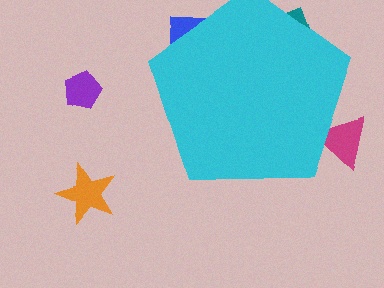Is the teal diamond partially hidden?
Yes, the teal diamond is partially hidden behind the cyan pentagon.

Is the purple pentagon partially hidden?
No, the purple pentagon is fully visible.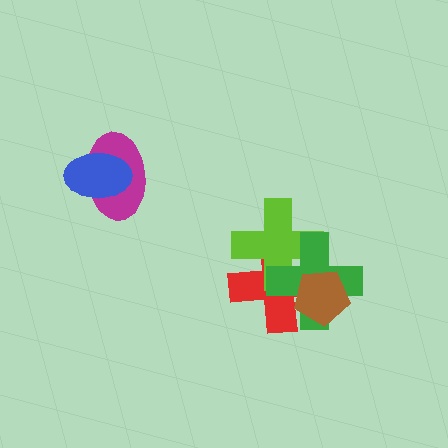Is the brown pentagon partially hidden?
No, no other shape covers it.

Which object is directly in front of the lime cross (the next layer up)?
The green cross is directly in front of the lime cross.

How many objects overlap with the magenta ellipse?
1 object overlaps with the magenta ellipse.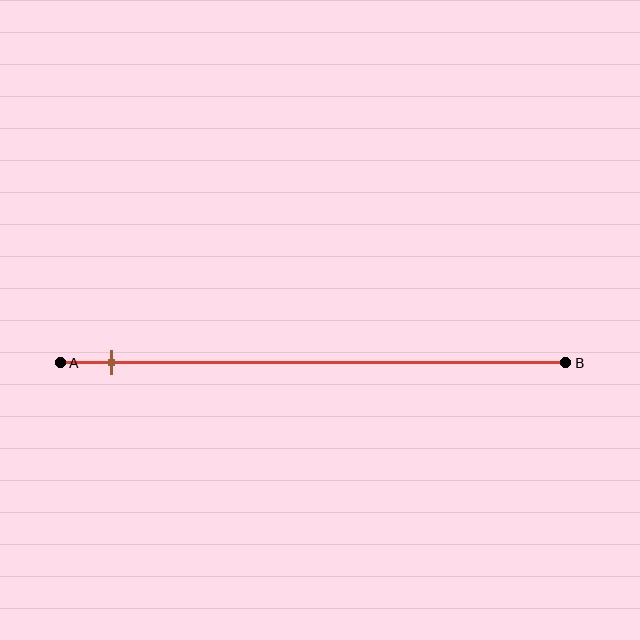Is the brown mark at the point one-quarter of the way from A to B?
No, the mark is at about 10% from A, not at the 25% one-quarter point.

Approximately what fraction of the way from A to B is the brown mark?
The brown mark is approximately 10% of the way from A to B.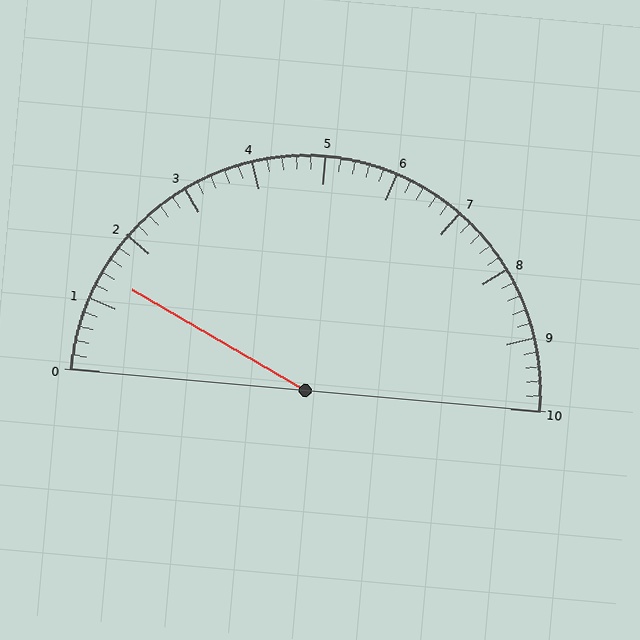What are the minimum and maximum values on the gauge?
The gauge ranges from 0 to 10.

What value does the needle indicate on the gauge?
The needle indicates approximately 1.4.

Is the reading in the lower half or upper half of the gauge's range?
The reading is in the lower half of the range (0 to 10).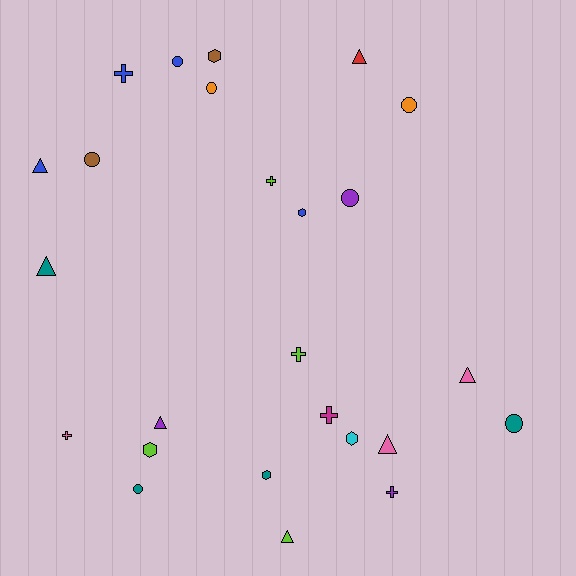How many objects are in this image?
There are 25 objects.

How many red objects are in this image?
There is 1 red object.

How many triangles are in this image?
There are 7 triangles.